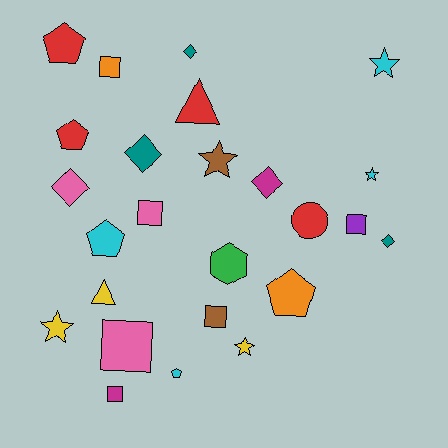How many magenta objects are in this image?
There are 2 magenta objects.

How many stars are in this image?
There are 5 stars.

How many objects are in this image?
There are 25 objects.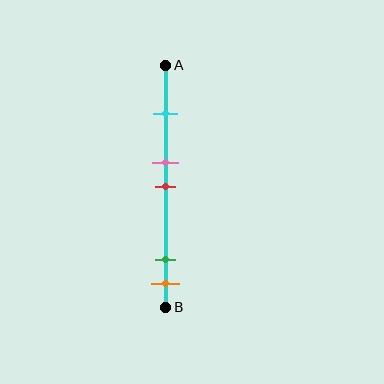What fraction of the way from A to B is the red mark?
The red mark is approximately 50% (0.5) of the way from A to B.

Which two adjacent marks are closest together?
The pink and red marks are the closest adjacent pair.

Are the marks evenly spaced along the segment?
No, the marks are not evenly spaced.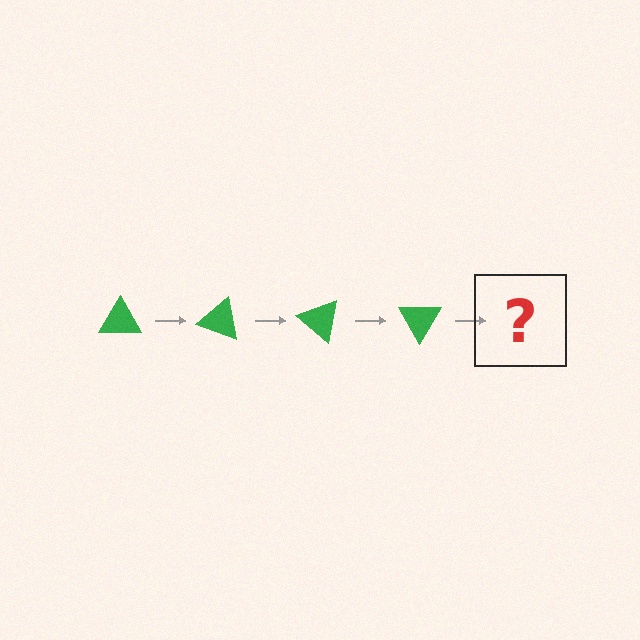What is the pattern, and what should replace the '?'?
The pattern is that the triangle rotates 20 degrees each step. The '?' should be a green triangle rotated 80 degrees.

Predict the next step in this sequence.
The next step is a green triangle rotated 80 degrees.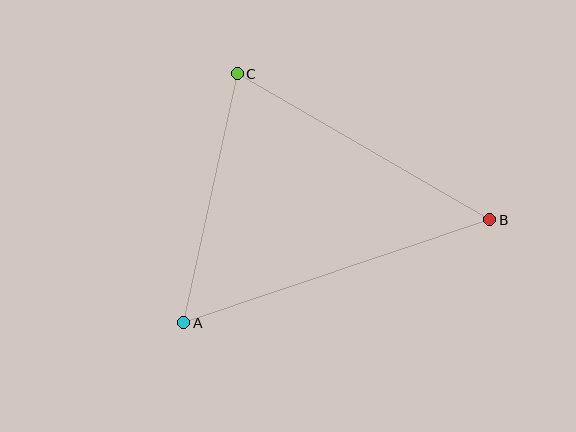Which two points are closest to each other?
Points A and C are closest to each other.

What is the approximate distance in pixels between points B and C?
The distance between B and C is approximately 292 pixels.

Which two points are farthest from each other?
Points A and B are farthest from each other.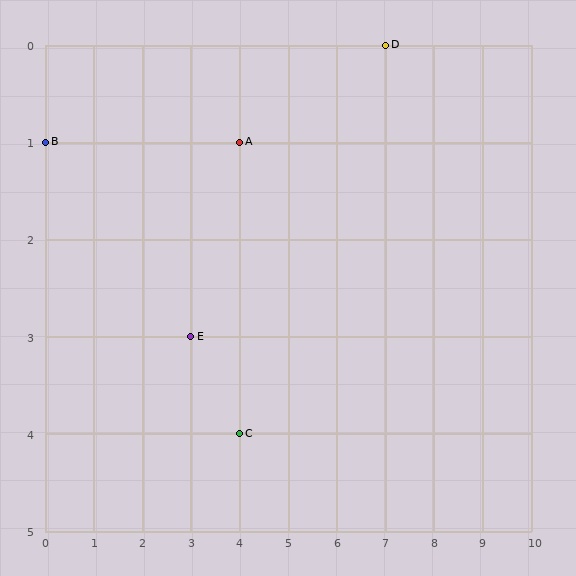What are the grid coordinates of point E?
Point E is at grid coordinates (3, 3).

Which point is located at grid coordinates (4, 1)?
Point A is at (4, 1).